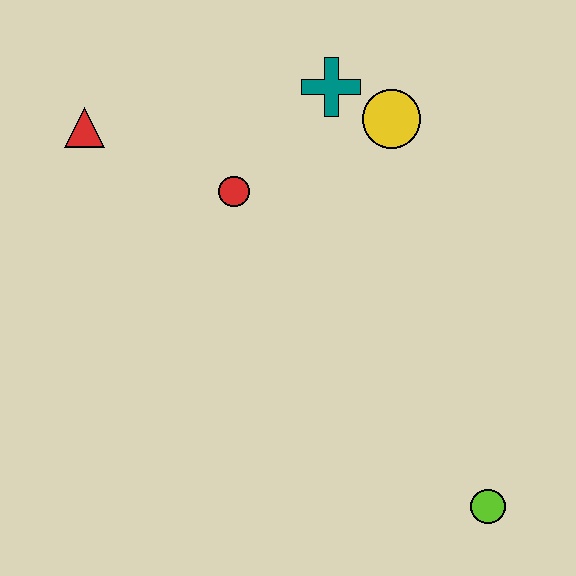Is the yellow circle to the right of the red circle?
Yes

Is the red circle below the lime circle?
No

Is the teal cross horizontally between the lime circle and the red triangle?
Yes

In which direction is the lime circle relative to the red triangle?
The lime circle is to the right of the red triangle.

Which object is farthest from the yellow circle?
The lime circle is farthest from the yellow circle.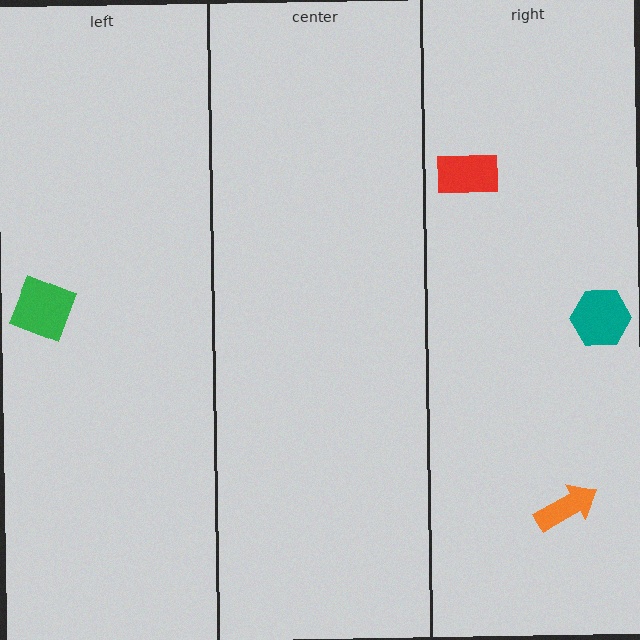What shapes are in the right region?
The teal hexagon, the orange arrow, the red rectangle.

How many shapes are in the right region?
3.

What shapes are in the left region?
The green diamond.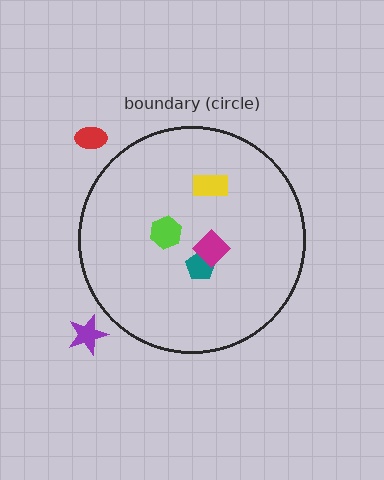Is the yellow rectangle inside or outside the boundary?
Inside.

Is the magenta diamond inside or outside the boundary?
Inside.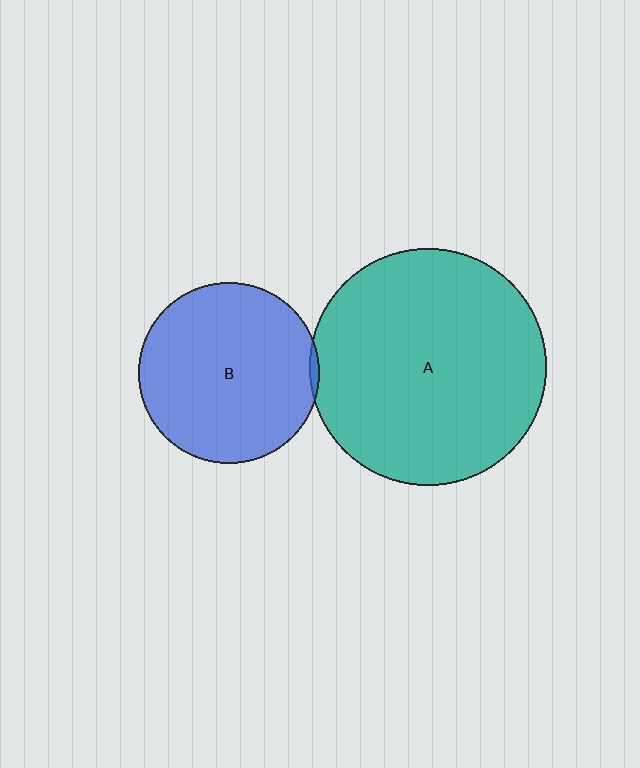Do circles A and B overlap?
Yes.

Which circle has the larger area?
Circle A (teal).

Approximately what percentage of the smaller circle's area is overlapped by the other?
Approximately 5%.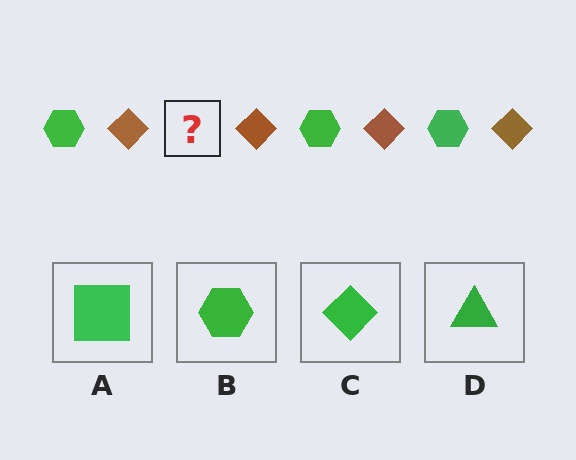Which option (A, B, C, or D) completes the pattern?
B.